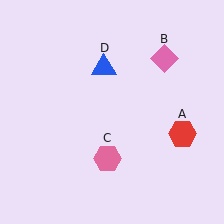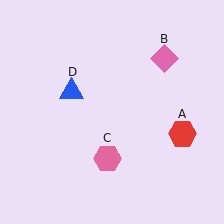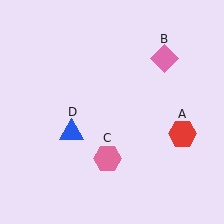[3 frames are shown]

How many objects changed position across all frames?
1 object changed position: blue triangle (object D).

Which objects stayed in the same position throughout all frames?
Red hexagon (object A) and pink diamond (object B) and pink hexagon (object C) remained stationary.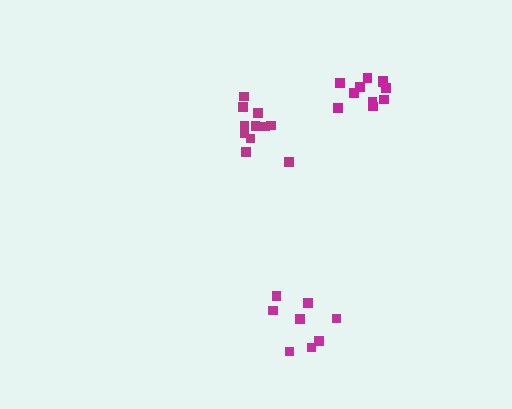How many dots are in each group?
Group 1: 8 dots, Group 2: 11 dots, Group 3: 11 dots (30 total).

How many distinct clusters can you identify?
There are 3 distinct clusters.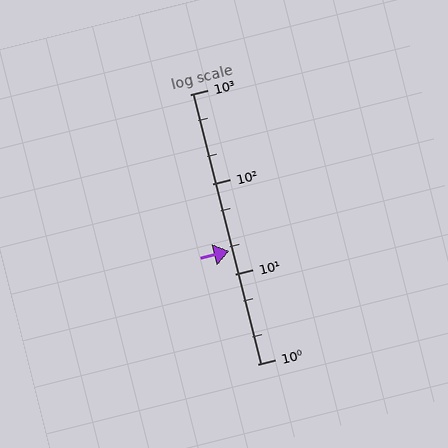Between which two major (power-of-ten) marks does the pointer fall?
The pointer is between 10 and 100.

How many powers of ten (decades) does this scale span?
The scale spans 3 decades, from 1 to 1000.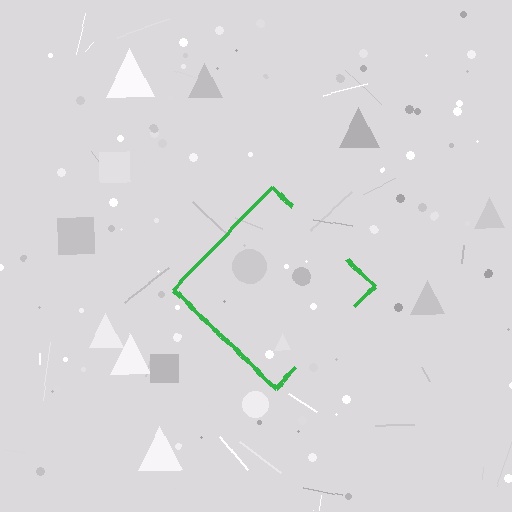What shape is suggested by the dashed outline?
The dashed outline suggests a diamond.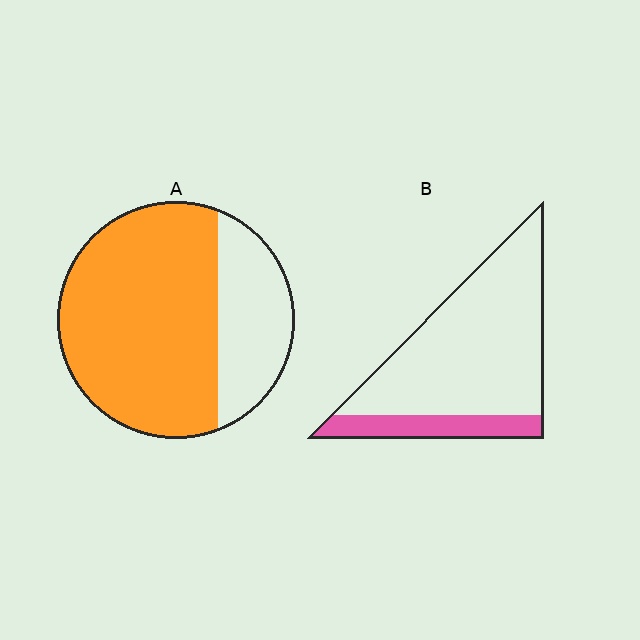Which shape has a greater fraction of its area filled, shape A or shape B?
Shape A.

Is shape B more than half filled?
No.